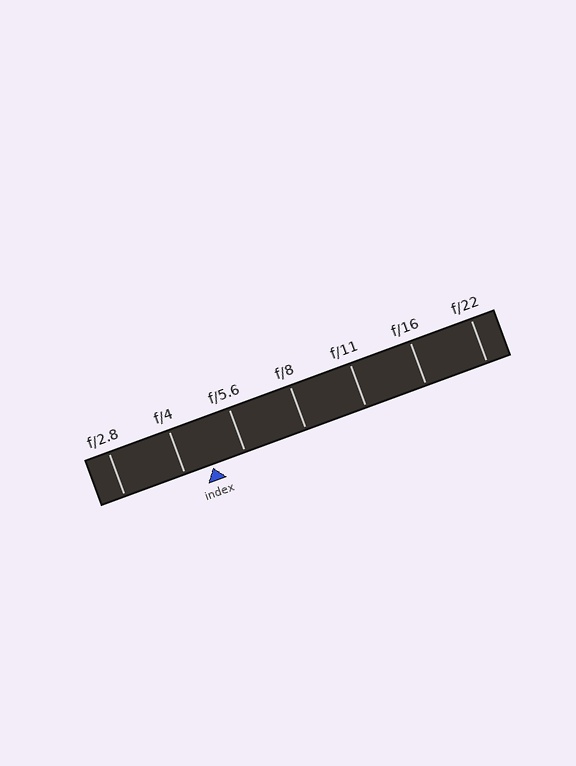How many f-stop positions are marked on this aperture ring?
There are 7 f-stop positions marked.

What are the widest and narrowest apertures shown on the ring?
The widest aperture shown is f/2.8 and the narrowest is f/22.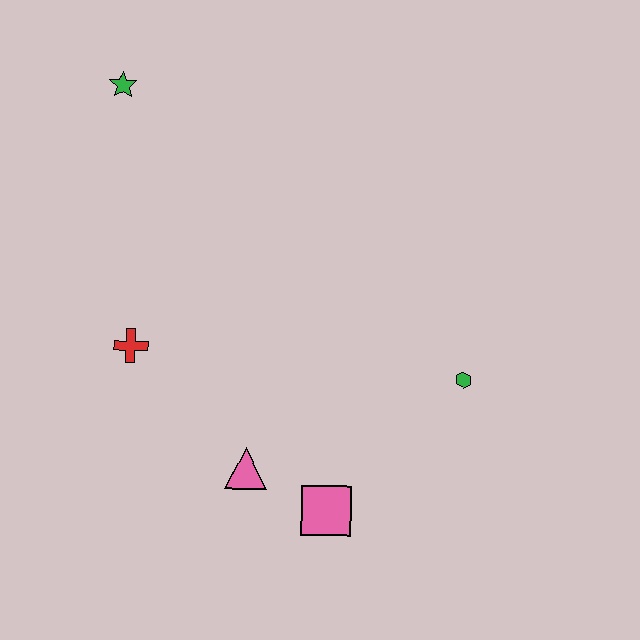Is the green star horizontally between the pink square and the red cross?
No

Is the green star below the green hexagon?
No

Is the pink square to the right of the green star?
Yes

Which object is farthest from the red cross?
The green hexagon is farthest from the red cross.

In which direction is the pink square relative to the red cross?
The pink square is to the right of the red cross.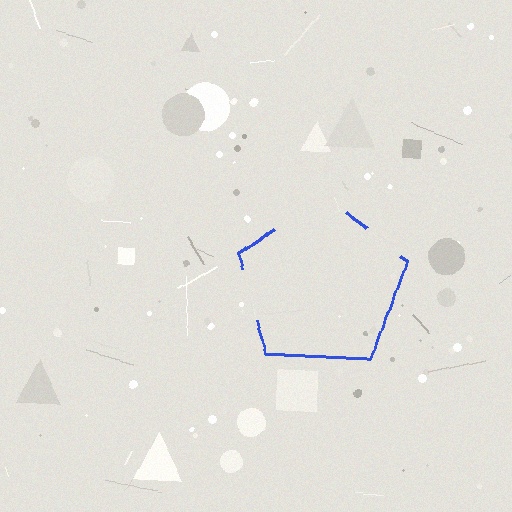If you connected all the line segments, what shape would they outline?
They would outline a pentagon.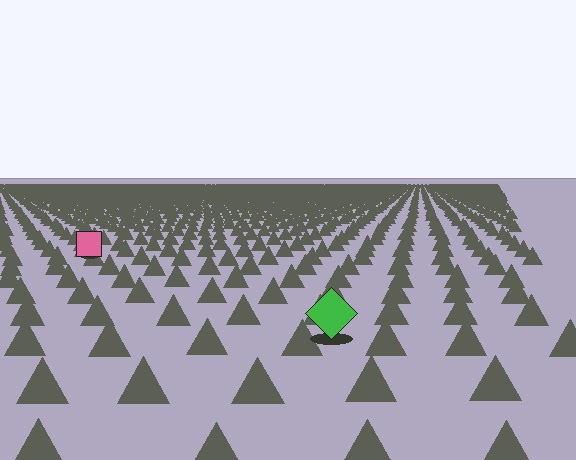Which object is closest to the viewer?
The green diamond is closest. The texture marks near it are larger and more spread out.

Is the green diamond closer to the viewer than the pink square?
Yes. The green diamond is closer — you can tell from the texture gradient: the ground texture is coarser near it.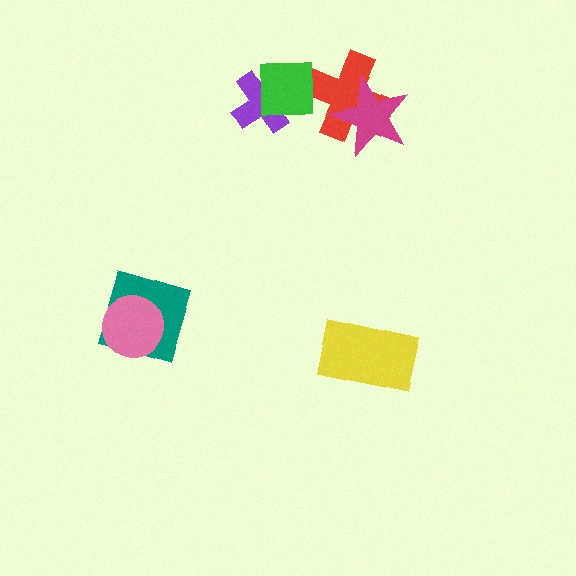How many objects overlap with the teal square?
1 object overlaps with the teal square.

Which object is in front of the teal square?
The pink circle is in front of the teal square.